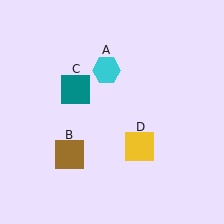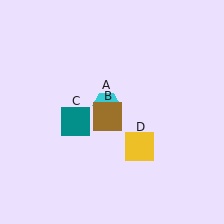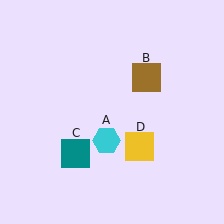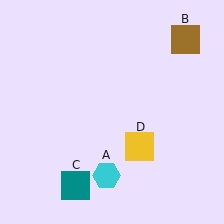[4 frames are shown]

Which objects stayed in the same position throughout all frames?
Yellow square (object D) remained stationary.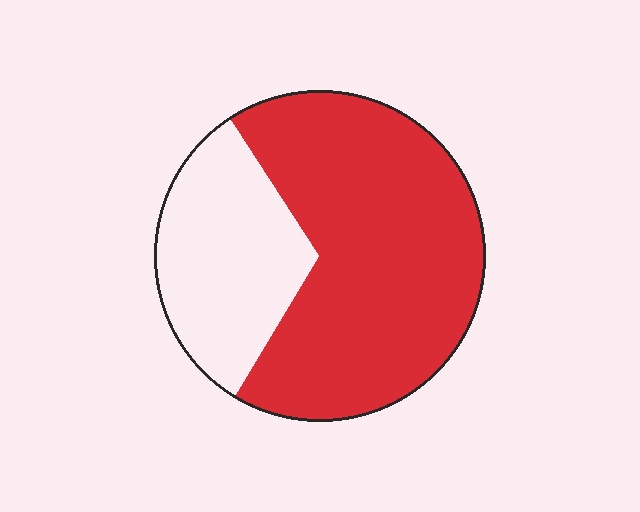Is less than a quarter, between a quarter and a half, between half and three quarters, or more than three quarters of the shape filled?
Between half and three quarters.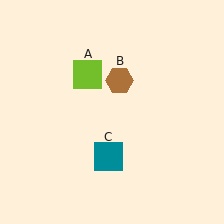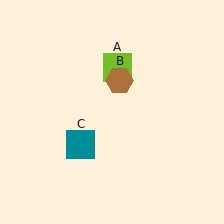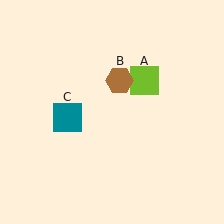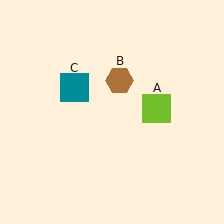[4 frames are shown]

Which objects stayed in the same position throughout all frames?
Brown hexagon (object B) remained stationary.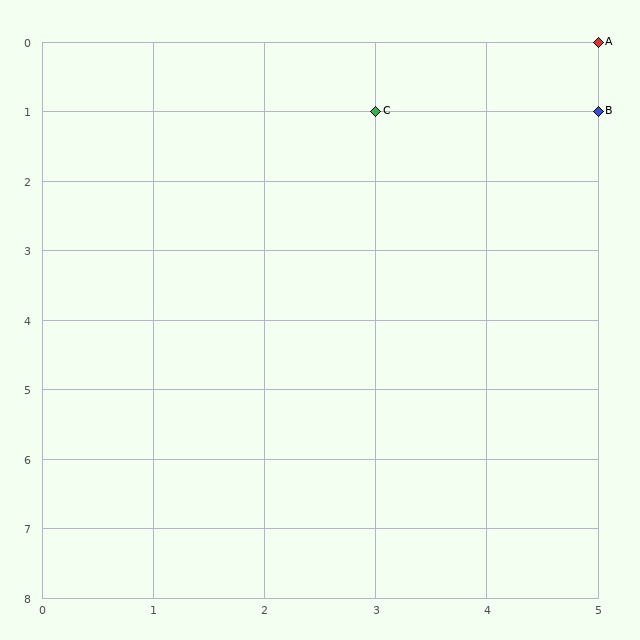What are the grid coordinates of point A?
Point A is at grid coordinates (5, 0).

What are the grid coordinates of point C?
Point C is at grid coordinates (3, 1).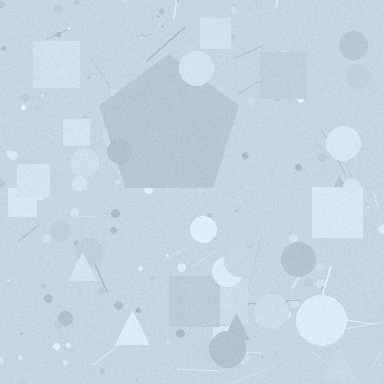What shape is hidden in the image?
A pentagon is hidden in the image.